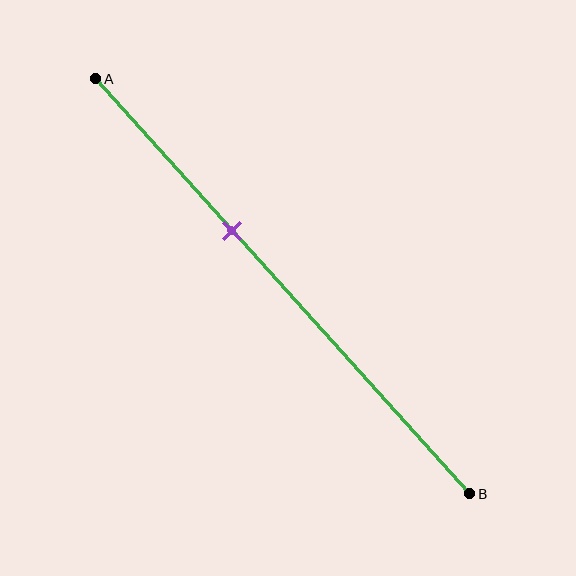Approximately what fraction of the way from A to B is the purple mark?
The purple mark is approximately 35% of the way from A to B.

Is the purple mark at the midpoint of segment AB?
No, the mark is at about 35% from A, not at the 50% midpoint.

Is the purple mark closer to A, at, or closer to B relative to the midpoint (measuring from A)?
The purple mark is closer to point A than the midpoint of segment AB.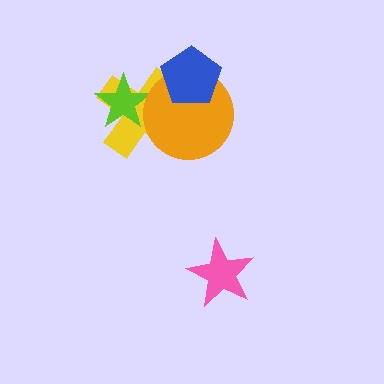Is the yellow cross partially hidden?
Yes, it is partially covered by another shape.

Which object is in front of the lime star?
The orange circle is in front of the lime star.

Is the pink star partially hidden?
No, no other shape covers it.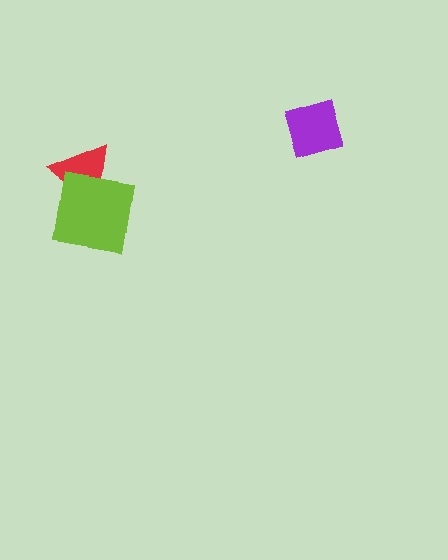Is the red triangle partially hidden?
Yes, it is partially covered by another shape.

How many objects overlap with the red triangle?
1 object overlaps with the red triangle.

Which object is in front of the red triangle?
The lime square is in front of the red triangle.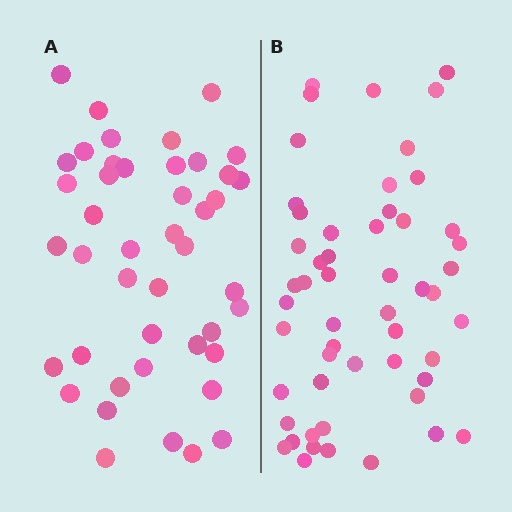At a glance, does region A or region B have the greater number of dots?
Region B (the right region) has more dots.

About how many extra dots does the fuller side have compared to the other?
Region B has roughly 8 or so more dots than region A.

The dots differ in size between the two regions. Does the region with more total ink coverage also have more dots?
No. Region A has more total ink coverage because its dots are larger, but region B actually contains more individual dots. Total area can be misleading — the number of items is what matters here.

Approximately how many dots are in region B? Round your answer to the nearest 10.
About 50 dots. (The exact count is 53, which rounds to 50.)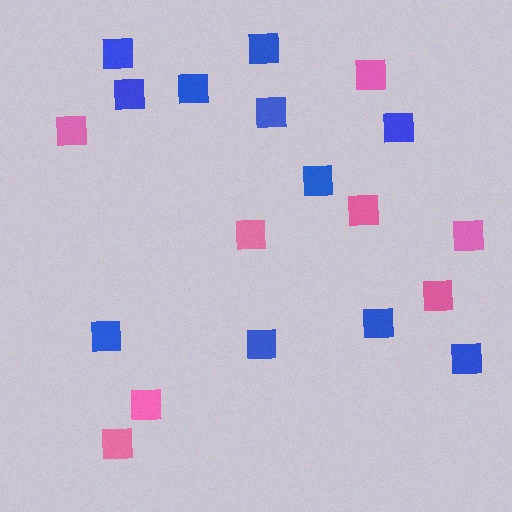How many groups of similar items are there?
There are 2 groups: one group of pink squares (8) and one group of blue squares (11).